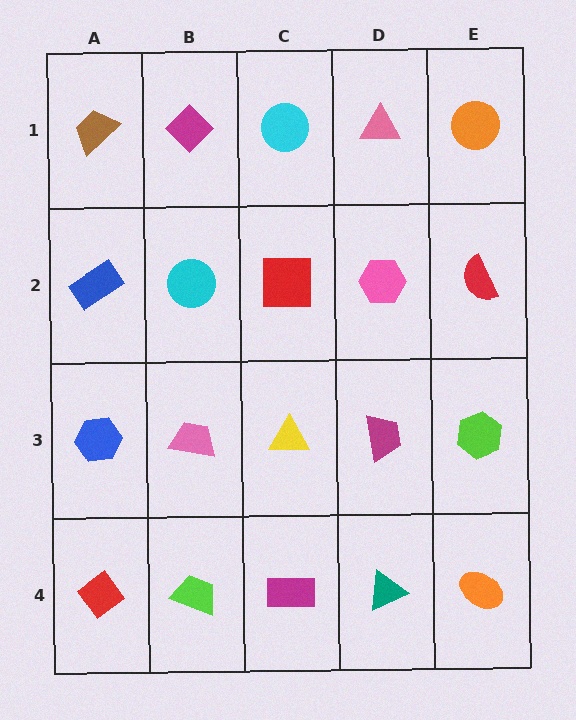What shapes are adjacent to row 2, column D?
A pink triangle (row 1, column D), a magenta trapezoid (row 3, column D), a red square (row 2, column C), a red semicircle (row 2, column E).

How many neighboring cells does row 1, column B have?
3.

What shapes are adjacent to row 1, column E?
A red semicircle (row 2, column E), a pink triangle (row 1, column D).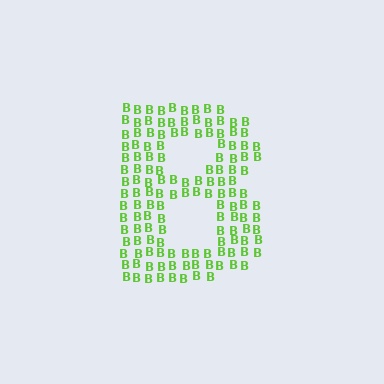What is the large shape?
The large shape is the letter B.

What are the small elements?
The small elements are letter B's.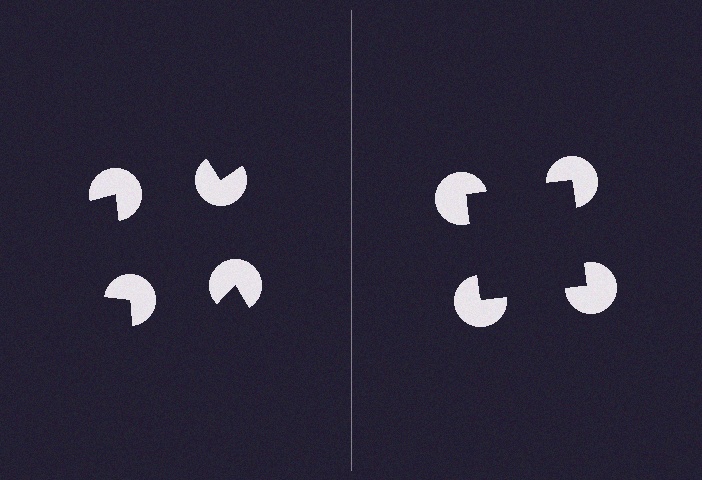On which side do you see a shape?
An illusory square appears on the right side. On the left side the wedge cuts are rotated, so no coherent shape forms.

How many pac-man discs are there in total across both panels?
8 — 4 on each side.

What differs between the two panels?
The pac-man discs are positioned identically on both sides; only the wedge orientations differ. On the right they align to a square; on the left they are misaligned.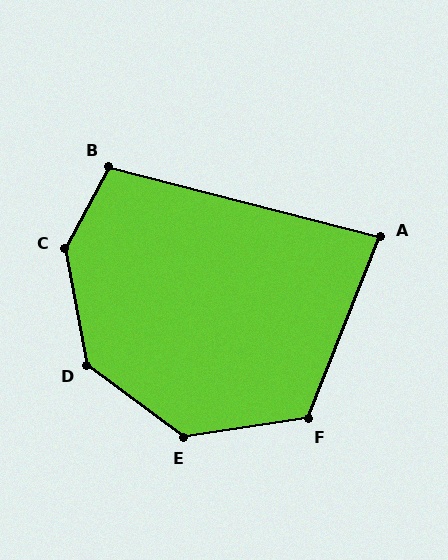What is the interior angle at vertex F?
Approximately 120 degrees (obtuse).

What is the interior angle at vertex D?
Approximately 136 degrees (obtuse).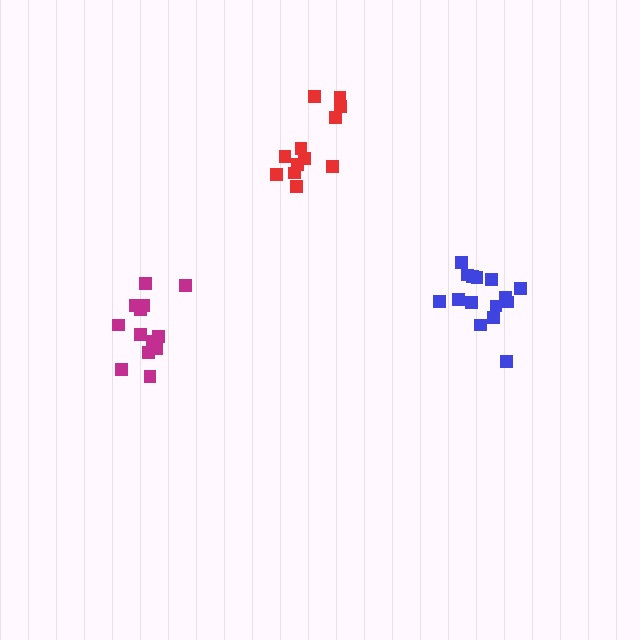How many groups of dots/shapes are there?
There are 3 groups.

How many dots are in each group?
Group 1: 13 dots, Group 2: 12 dots, Group 3: 15 dots (40 total).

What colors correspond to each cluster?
The clusters are colored: magenta, red, blue.